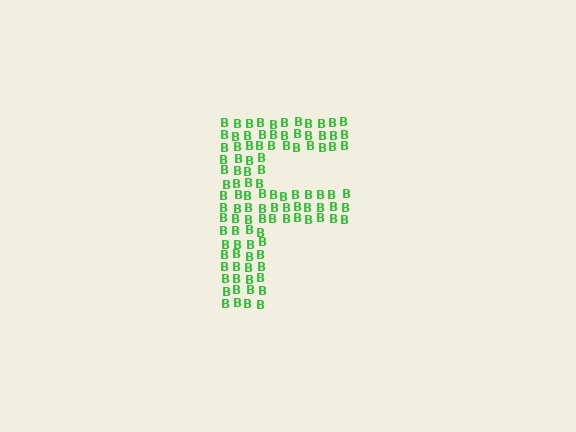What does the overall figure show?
The overall figure shows the letter F.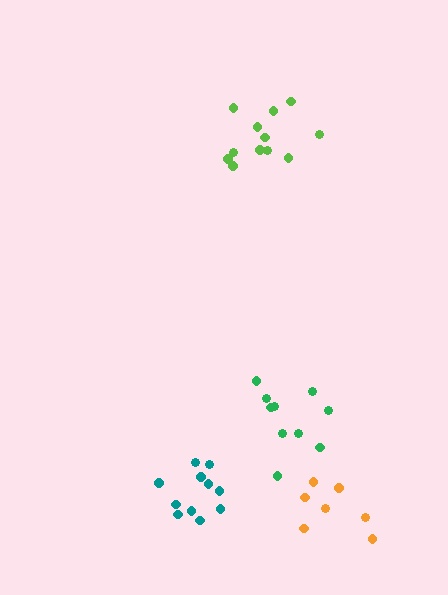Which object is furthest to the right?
The orange cluster is rightmost.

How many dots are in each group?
Group 1: 10 dots, Group 2: 11 dots, Group 3: 12 dots, Group 4: 7 dots (40 total).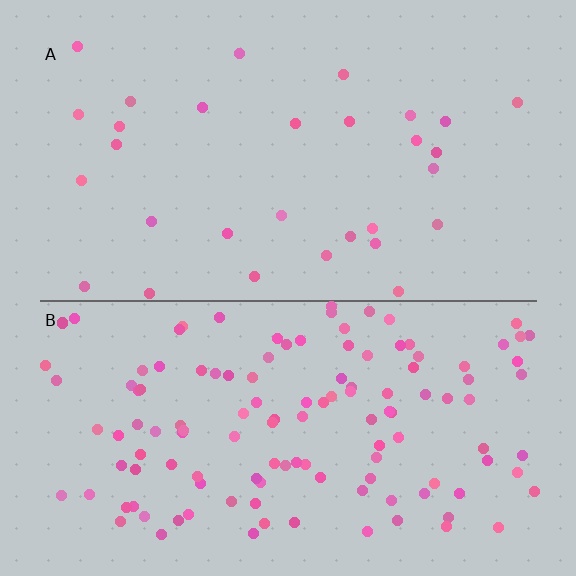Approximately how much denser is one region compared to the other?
Approximately 4.3× — region B over region A.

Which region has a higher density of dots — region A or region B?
B (the bottom).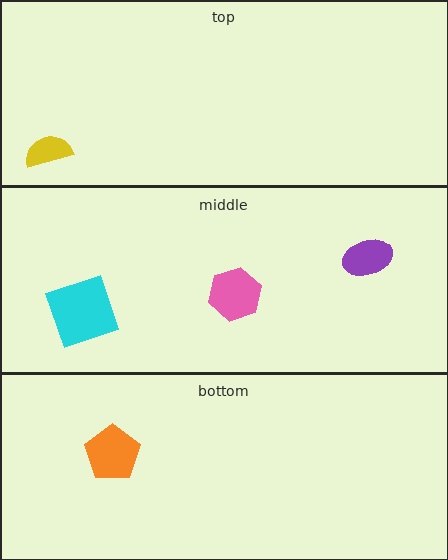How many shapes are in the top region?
1.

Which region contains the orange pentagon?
The bottom region.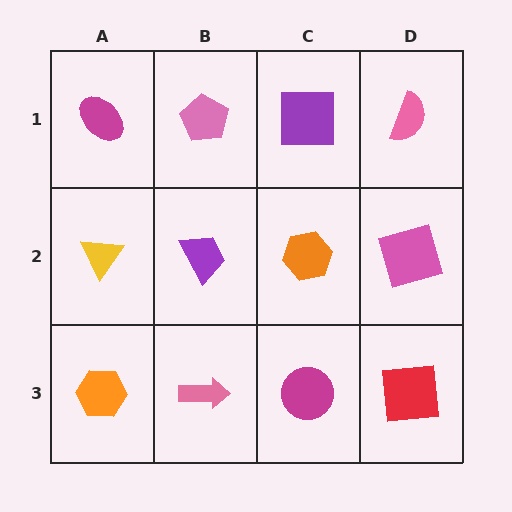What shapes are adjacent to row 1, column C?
An orange hexagon (row 2, column C), a pink pentagon (row 1, column B), a pink semicircle (row 1, column D).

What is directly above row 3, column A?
A yellow triangle.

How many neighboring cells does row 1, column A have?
2.